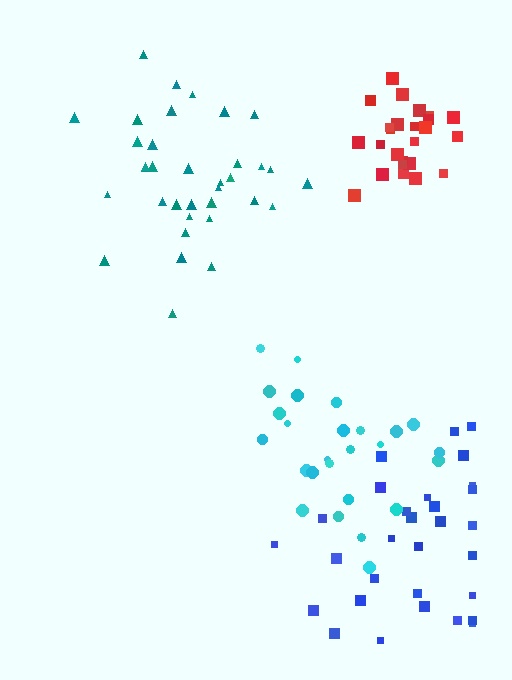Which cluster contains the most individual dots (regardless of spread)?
Teal (35).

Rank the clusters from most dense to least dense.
red, teal, cyan, blue.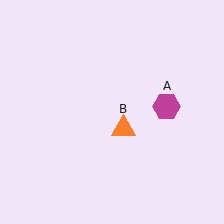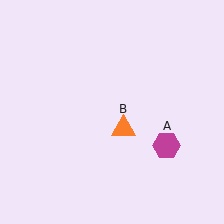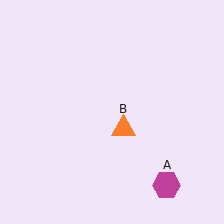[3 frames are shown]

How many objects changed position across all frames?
1 object changed position: magenta hexagon (object A).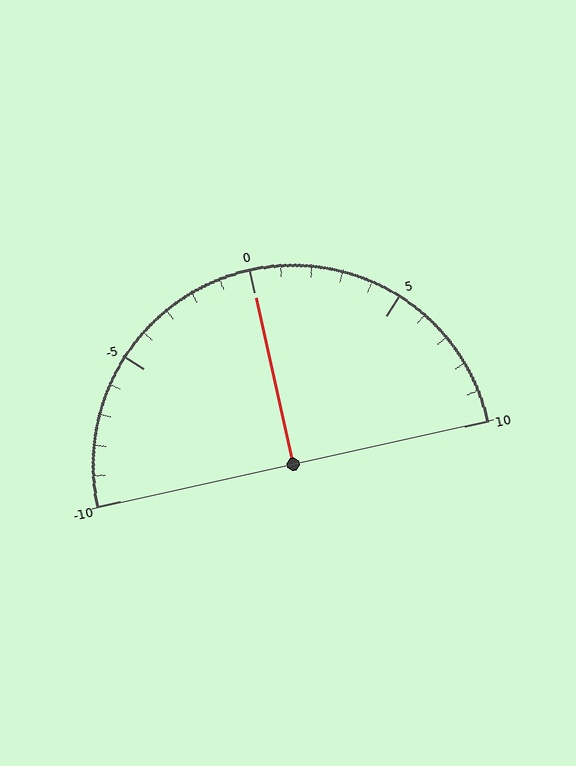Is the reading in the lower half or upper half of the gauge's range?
The reading is in the upper half of the range (-10 to 10).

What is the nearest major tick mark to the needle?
The nearest major tick mark is 0.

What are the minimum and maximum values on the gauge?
The gauge ranges from -10 to 10.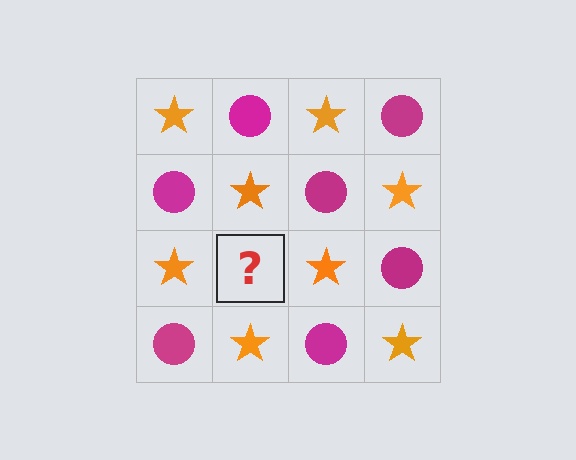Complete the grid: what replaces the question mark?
The question mark should be replaced with a magenta circle.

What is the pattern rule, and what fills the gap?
The rule is that it alternates orange star and magenta circle in a checkerboard pattern. The gap should be filled with a magenta circle.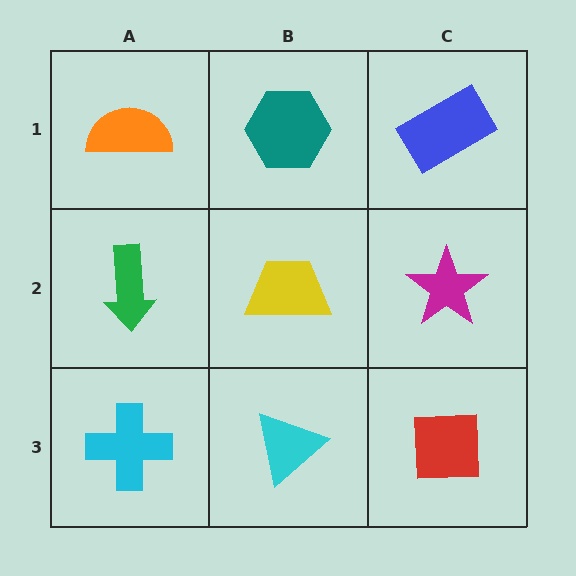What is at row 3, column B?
A cyan triangle.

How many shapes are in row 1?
3 shapes.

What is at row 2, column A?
A green arrow.